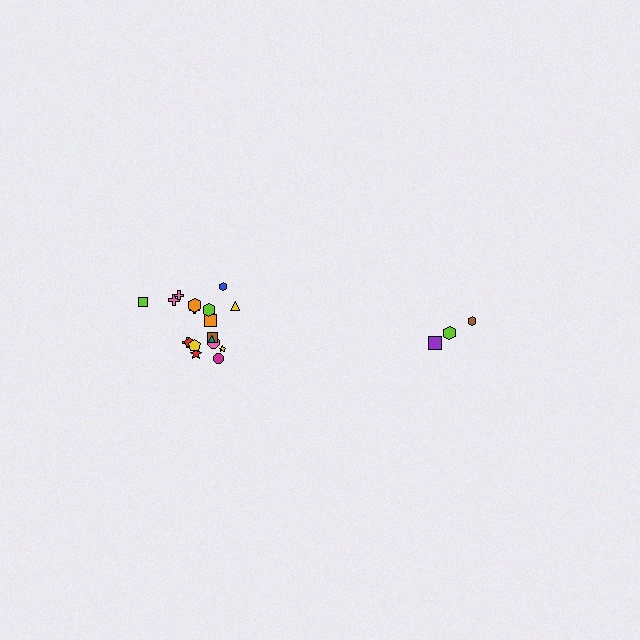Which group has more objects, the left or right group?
The left group.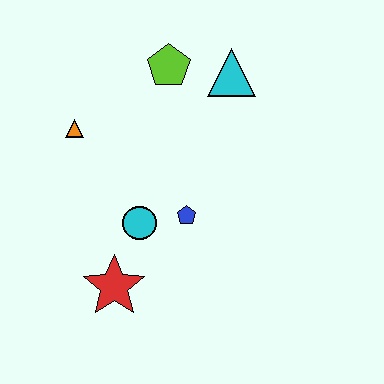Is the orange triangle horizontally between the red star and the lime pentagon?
No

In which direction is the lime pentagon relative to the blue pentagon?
The lime pentagon is above the blue pentagon.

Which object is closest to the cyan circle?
The blue pentagon is closest to the cyan circle.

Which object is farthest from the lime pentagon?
The red star is farthest from the lime pentagon.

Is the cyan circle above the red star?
Yes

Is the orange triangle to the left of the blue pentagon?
Yes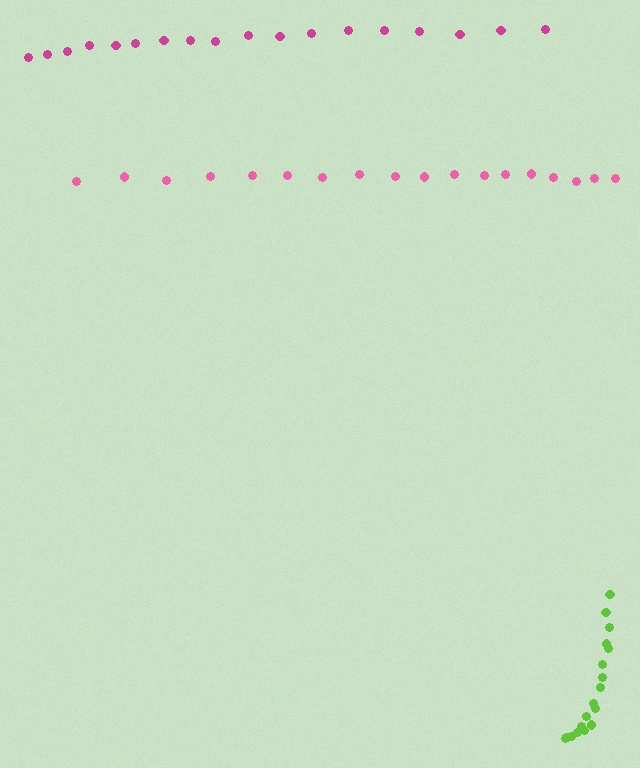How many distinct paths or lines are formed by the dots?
There are 3 distinct paths.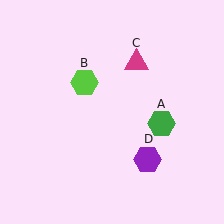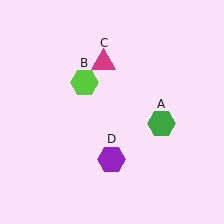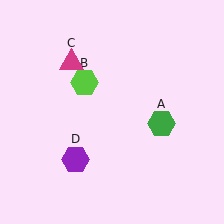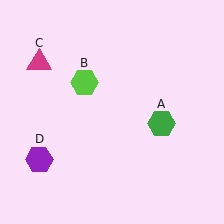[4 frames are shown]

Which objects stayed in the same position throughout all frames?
Green hexagon (object A) and lime hexagon (object B) remained stationary.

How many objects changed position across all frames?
2 objects changed position: magenta triangle (object C), purple hexagon (object D).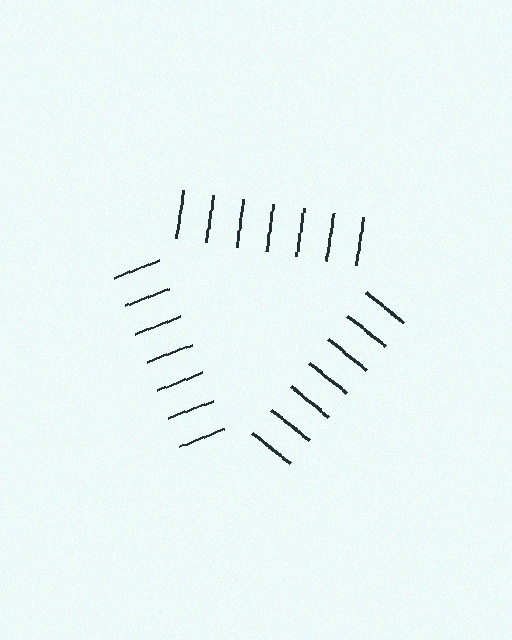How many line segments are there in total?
21 — 7 along each of the 3 edges.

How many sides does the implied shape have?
3 sides — the line-ends trace a triangle.